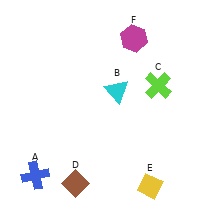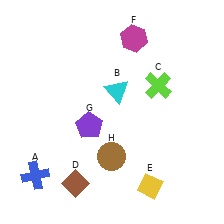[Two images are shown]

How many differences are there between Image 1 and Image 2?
There are 2 differences between the two images.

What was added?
A purple pentagon (G), a brown circle (H) were added in Image 2.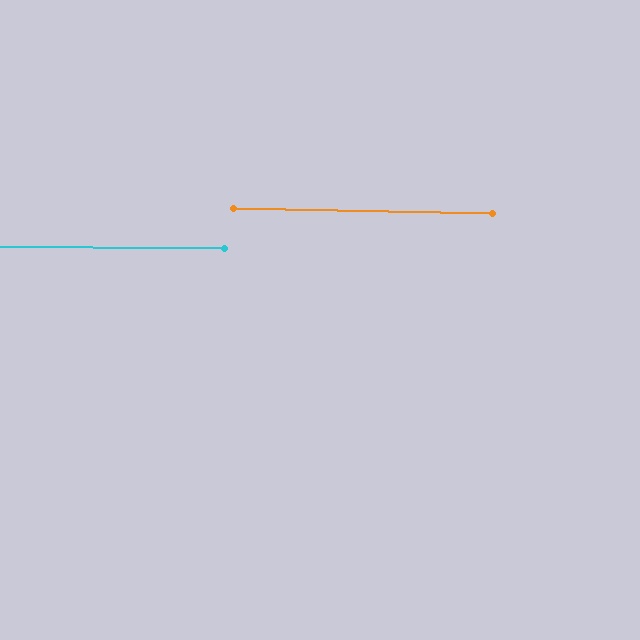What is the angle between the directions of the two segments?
Approximately 1 degree.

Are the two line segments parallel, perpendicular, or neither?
Parallel — their directions differ by only 0.8°.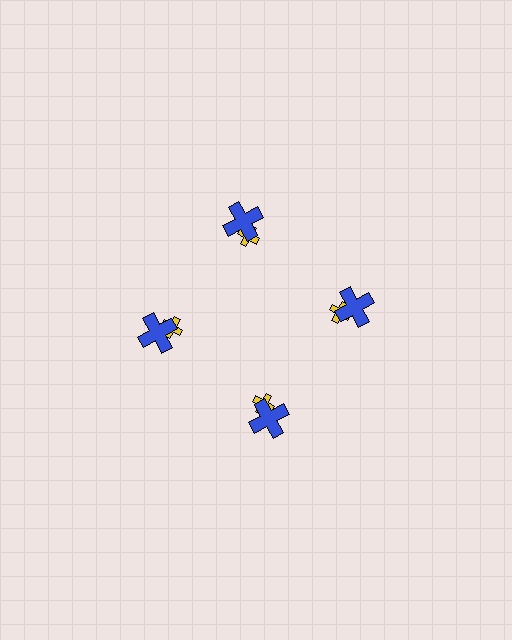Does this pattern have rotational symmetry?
Yes, this pattern has 4-fold rotational symmetry. It looks the same after rotating 90 degrees around the center.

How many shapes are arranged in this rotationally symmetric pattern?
There are 8 shapes, arranged in 4 groups of 2.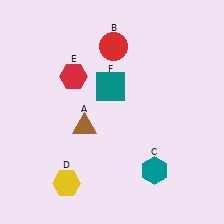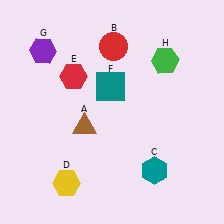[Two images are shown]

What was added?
A purple hexagon (G), a green hexagon (H) were added in Image 2.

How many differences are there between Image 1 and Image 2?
There are 2 differences between the two images.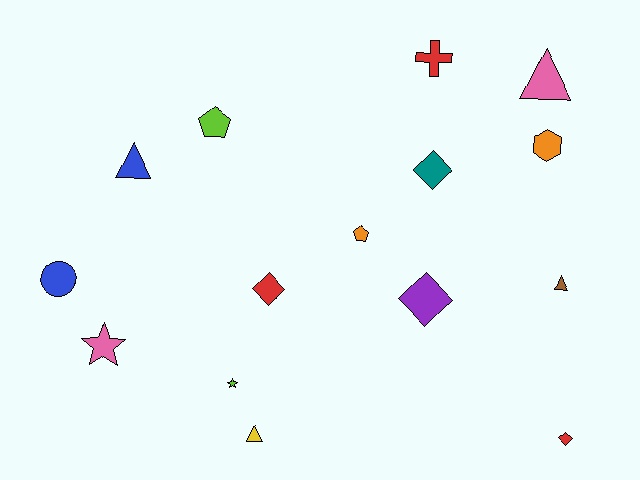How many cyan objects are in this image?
There are no cyan objects.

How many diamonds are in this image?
There are 4 diamonds.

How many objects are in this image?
There are 15 objects.